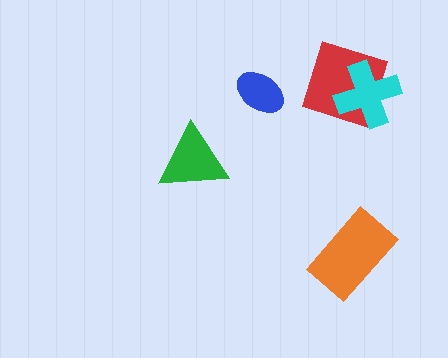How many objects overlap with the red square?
1 object overlaps with the red square.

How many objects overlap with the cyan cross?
1 object overlaps with the cyan cross.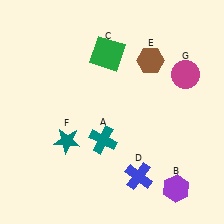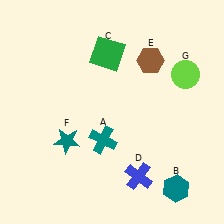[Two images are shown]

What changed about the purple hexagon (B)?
In Image 1, B is purple. In Image 2, it changed to teal.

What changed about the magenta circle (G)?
In Image 1, G is magenta. In Image 2, it changed to lime.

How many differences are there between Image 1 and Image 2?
There are 2 differences between the two images.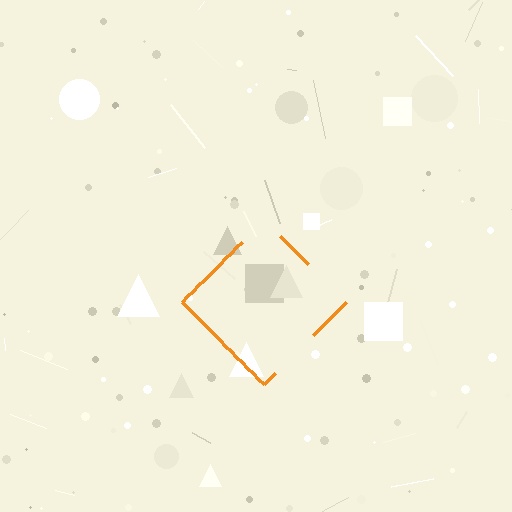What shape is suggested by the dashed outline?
The dashed outline suggests a diamond.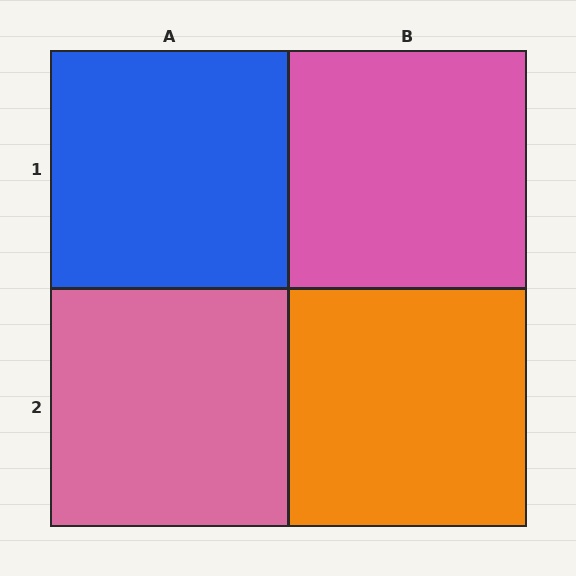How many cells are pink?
2 cells are pink.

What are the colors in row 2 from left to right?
Pink, orange.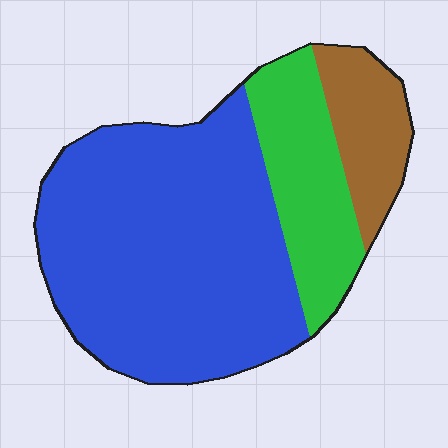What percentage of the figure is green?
Green takes up about one fifth (1/5) of the figure.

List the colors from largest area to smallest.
From largest to smallest: blue, green, brown.